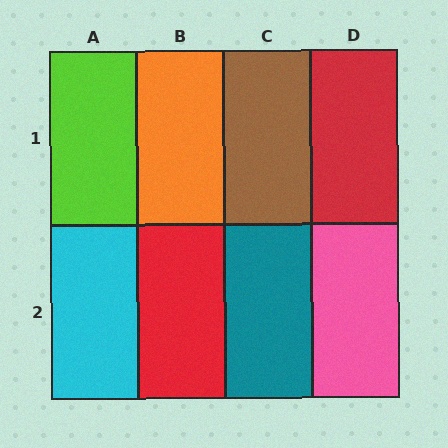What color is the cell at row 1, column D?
Red.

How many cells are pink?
1 cell is pink.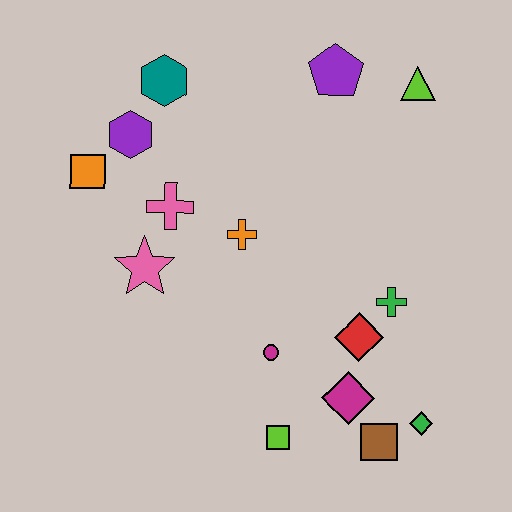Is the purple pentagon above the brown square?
Yes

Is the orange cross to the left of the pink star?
No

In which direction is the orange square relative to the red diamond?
The orange square is to the left of the red diamond.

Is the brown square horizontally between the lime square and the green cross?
Yes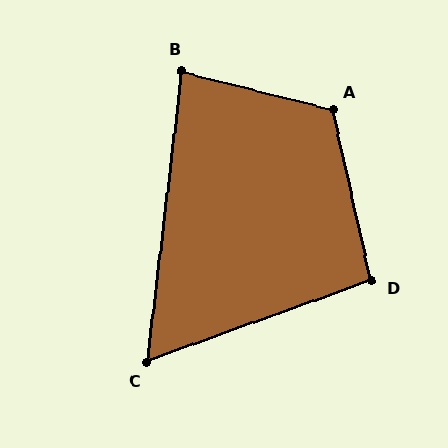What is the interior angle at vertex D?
Approximately 97 degrees (obtuse).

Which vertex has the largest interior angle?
A, at approximately 117 degrees.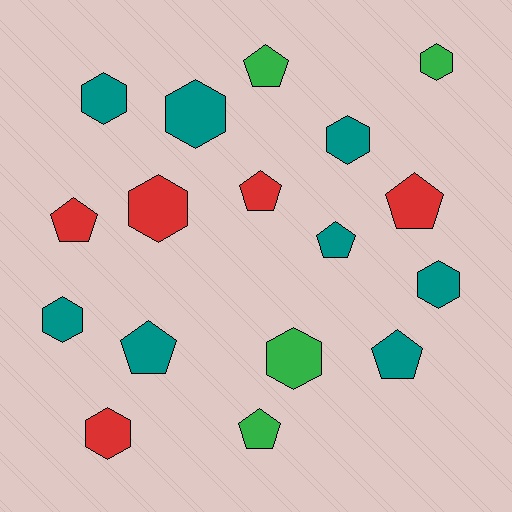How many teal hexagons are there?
There are 5 teal hexagons.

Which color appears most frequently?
Teal, with 8 objects.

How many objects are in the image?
There are 17 objects.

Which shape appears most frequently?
Hexagon, with 9 objects.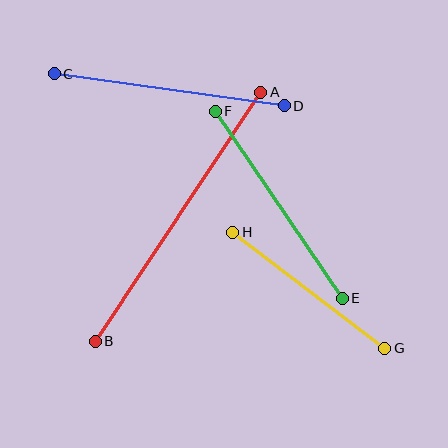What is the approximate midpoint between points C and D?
The midpoint is at approximately (169, 90) pixels.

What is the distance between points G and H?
The distance is approximately 191 pixels.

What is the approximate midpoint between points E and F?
The midpoint is at approximately (279, 205) pixels.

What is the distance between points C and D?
The distance is approximately 232 pixels.